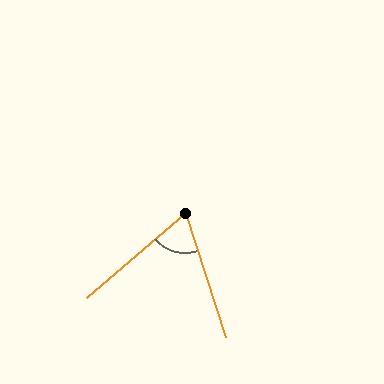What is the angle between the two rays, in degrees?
Approximately 67 degrees.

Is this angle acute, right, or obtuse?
It is acute.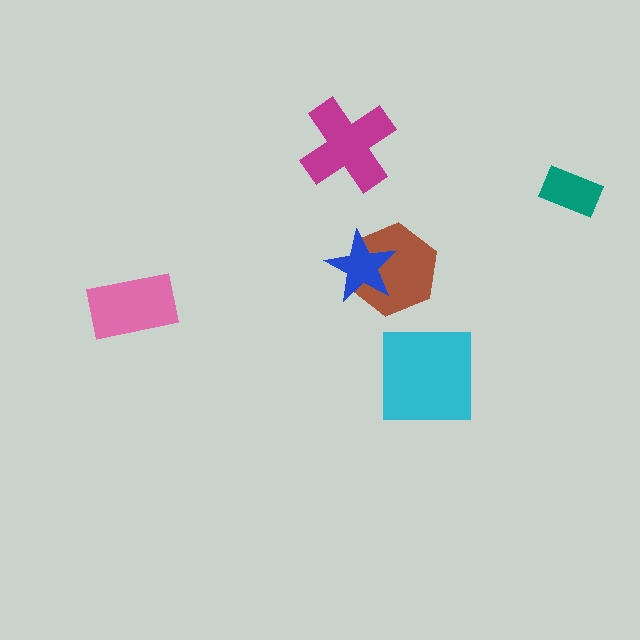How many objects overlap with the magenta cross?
0 objects overlap with the magenta cross.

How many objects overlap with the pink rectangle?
0 objects overlap with the pink rectangle.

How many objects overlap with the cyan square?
0 objects overlap with the cyan square.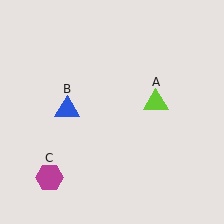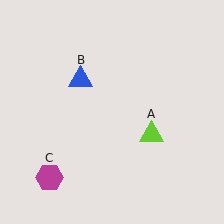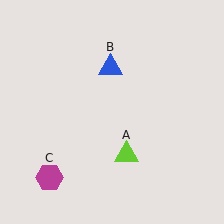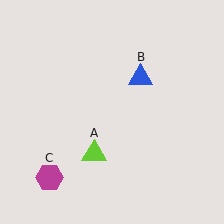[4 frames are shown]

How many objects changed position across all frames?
2 objects changed position: lime triangle (object A), blue triangle (object B).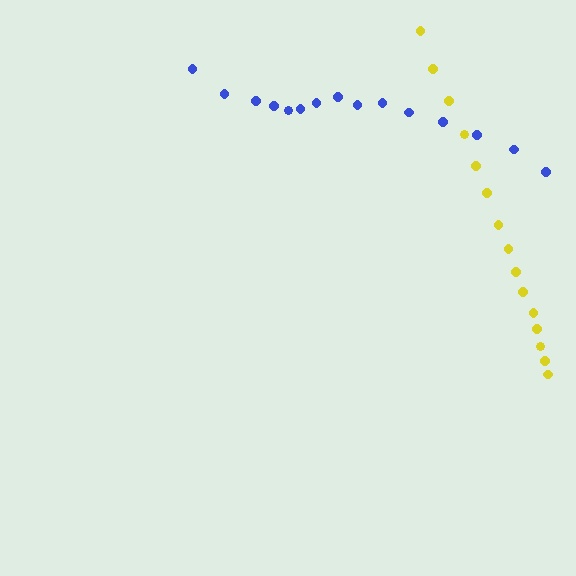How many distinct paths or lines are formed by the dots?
There are 2 distinct paths.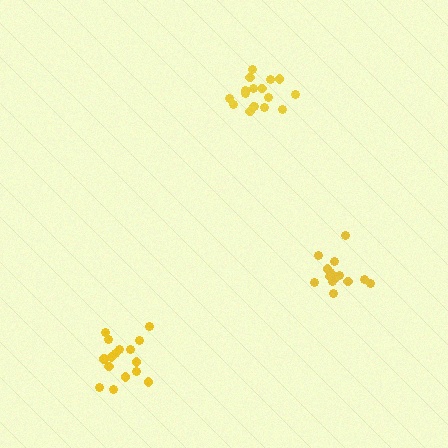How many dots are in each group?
Group 1: 17 dots, Group 2: 14 dots, Group 3: 16 dots (47 total).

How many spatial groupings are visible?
There are 3 spatial groupings.